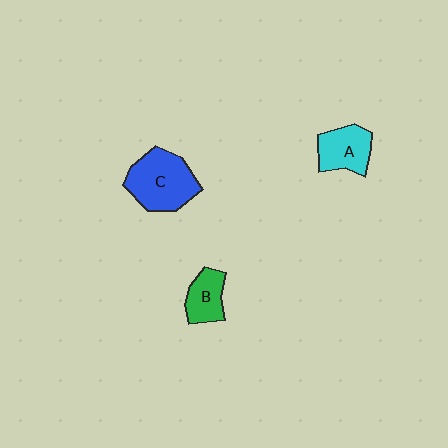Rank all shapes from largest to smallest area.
From largest to smallest: C (blue), A (cyan), B (green).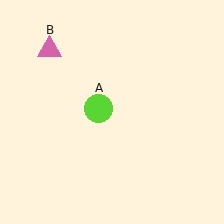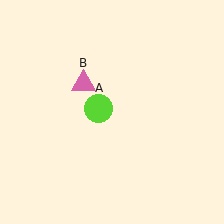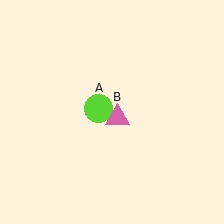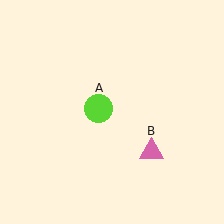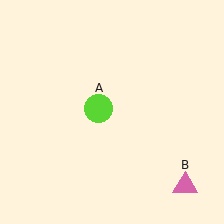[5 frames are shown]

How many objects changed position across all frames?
1 object changed position: pink triangle (object B).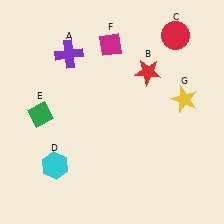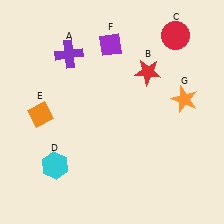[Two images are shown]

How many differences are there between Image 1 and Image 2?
There are 3 differences between the two images.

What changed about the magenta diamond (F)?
In Image 1, F is magenta. In Image 2, it changed to purple.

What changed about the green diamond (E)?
In Image 1, E is green. In Image 2, it changed to orange.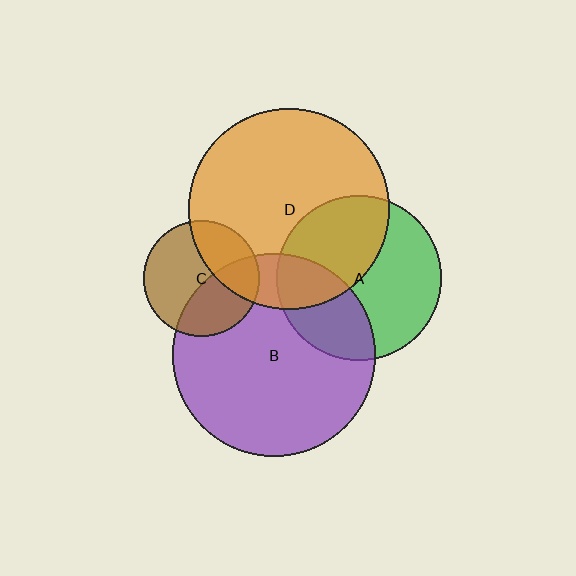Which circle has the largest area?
Circle B (purple).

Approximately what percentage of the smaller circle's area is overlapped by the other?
Approximately 45%.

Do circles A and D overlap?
Yes.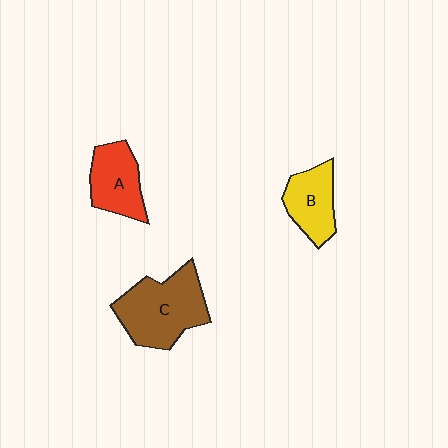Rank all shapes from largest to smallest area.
From largest to smallest: C (brown), A (red), B (yellow).